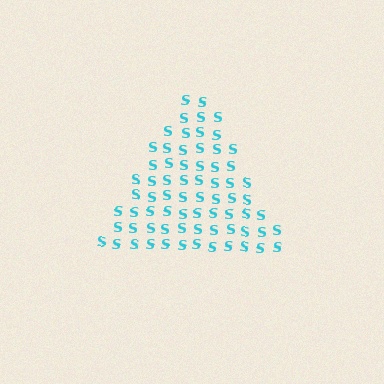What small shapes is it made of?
It is made of small letter S's.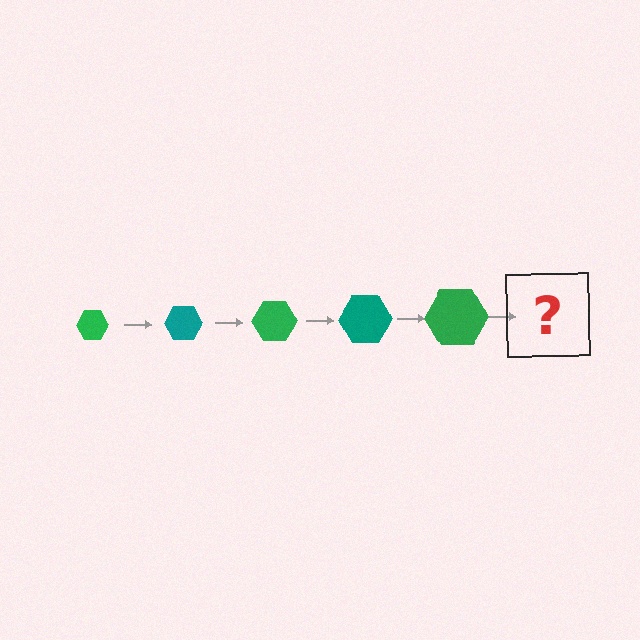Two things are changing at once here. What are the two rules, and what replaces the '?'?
The two rules are that the hexagon grows larger each step and the color cycles through green and teal. The '?' should be a teal hexagon, larger than the previous one.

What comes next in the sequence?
The next element should be a teal hexagon, larger than the previous one.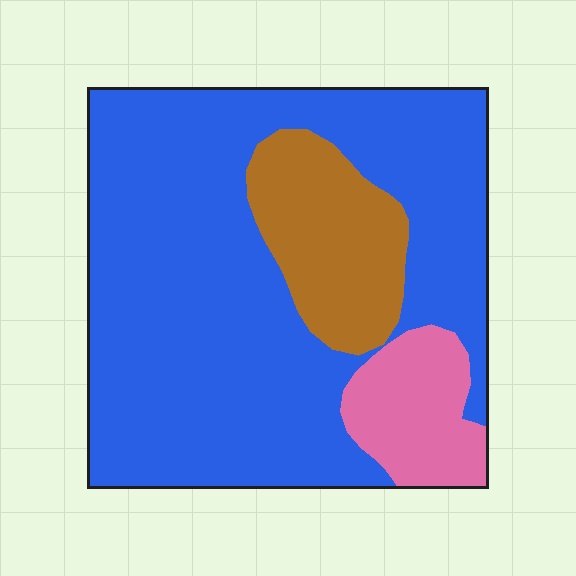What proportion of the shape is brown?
Brown takes up about one sixth (1/6) of the shape.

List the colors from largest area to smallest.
From largest to smallest: blue, brown, pink.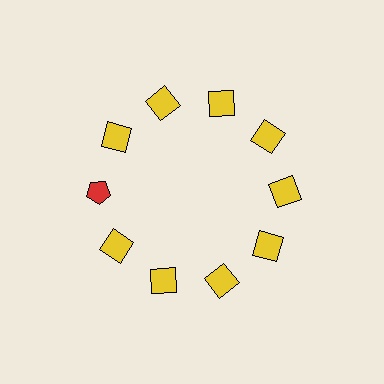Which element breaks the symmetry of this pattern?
The red pentagon at roughly the 9 o'clock position breaks the symmetry. All other shapes are yellow squares.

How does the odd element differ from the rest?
It differs in both color (red instead of yellow) and shape (pentagon instead of square).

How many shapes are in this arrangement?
There are 10 shapes arranged in a ring pattern.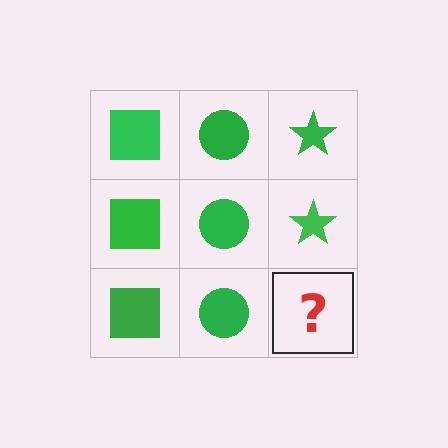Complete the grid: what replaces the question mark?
The question mark should be replaced with a green star.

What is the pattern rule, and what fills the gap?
The rule is that each column has a consistent shape. The gap should be filled with a green star.